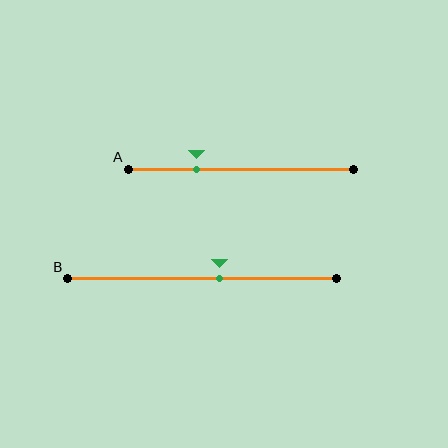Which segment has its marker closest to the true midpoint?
Segment B has its marker closest to the true midpoint.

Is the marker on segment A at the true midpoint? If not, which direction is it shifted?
No, the marker on segment A is shifted to the left by about 20% of the segment length.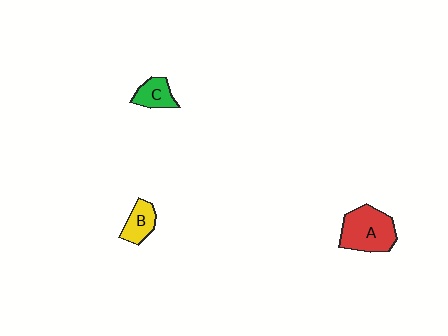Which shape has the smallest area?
Shape C (green).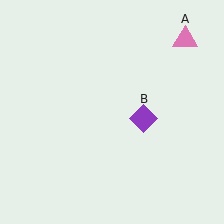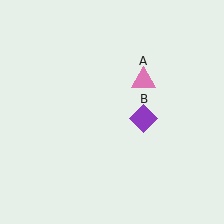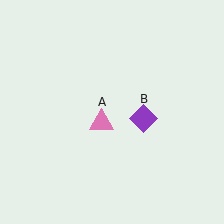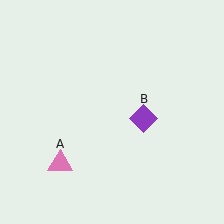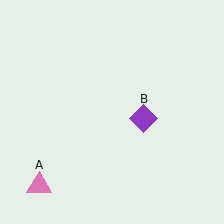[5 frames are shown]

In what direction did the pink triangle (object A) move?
The pink triangle (object A) moved down and to the left.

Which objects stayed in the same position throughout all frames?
Purple diamond (object B) remained stationary.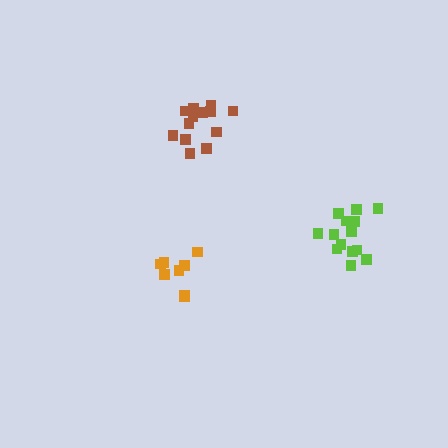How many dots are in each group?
Group 1: 14 dots, Group 2: 13 dots, Group 3: 8 dots (35 total).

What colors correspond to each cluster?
The clusters are colored: lime, brown, orange.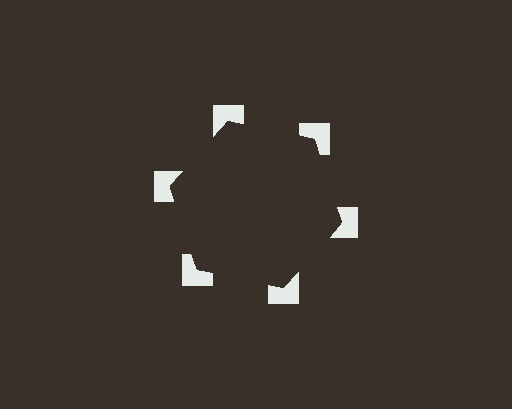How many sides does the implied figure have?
6 sides.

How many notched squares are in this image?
There are 6 — one at each vertex of the illusory hexagon.